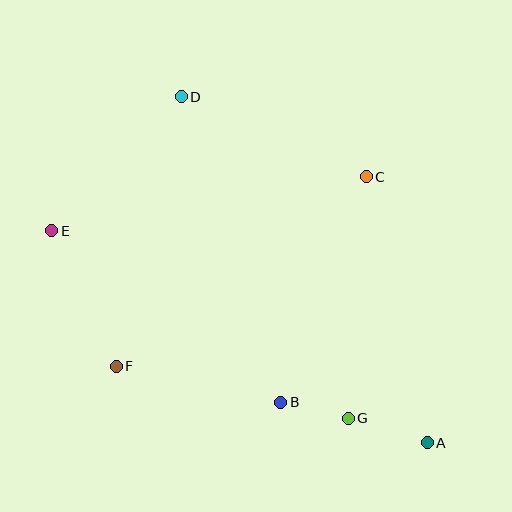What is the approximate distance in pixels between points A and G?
The distance between A and G is approximately 83 pixels.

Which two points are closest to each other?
Points B and G are closest to each other.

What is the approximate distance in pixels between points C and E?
The distance between C and E is approximately 319 pixels.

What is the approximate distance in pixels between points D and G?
The distance between D and G is approximately 362 pixels.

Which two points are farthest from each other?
Points A and E are farthest from each other.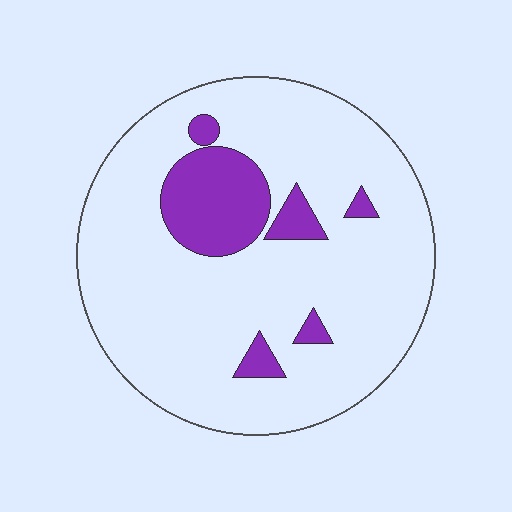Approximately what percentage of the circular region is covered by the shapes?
Approximately 15%.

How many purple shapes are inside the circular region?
6.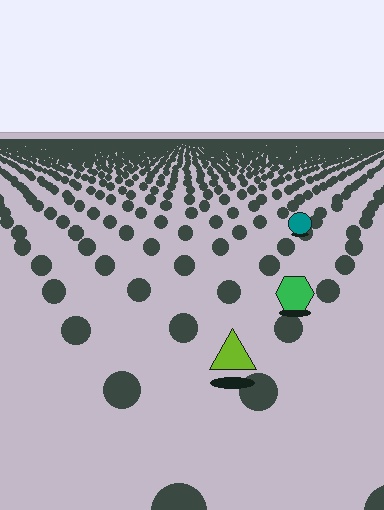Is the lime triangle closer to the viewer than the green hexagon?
Yes. The lime triangle is closer — you can tell from the texture gradient: the ground texture is coarser near it.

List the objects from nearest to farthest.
From nearest to farthest: the lime triangle, the green hexagon, the teal circle.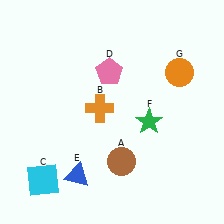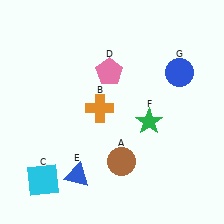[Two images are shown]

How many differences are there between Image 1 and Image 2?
There is 1 difference between the two images.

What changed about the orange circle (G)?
In Image 1, G is orange. In Image 2, it changed to blue.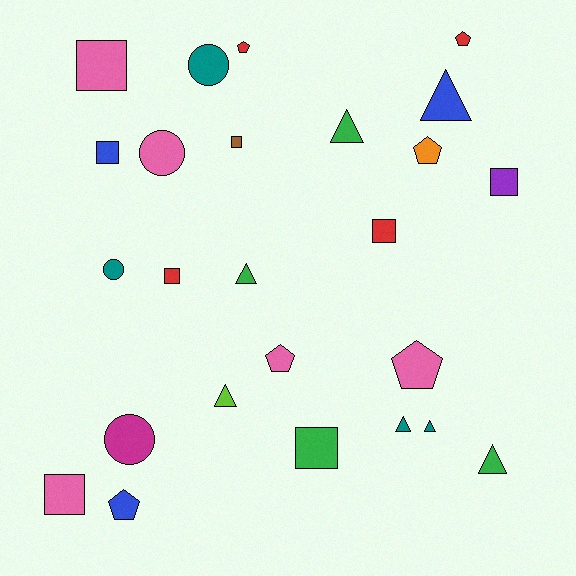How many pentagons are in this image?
There are 6 pentagons.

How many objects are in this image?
There are 25 objects.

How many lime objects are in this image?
There is 1 lime object.